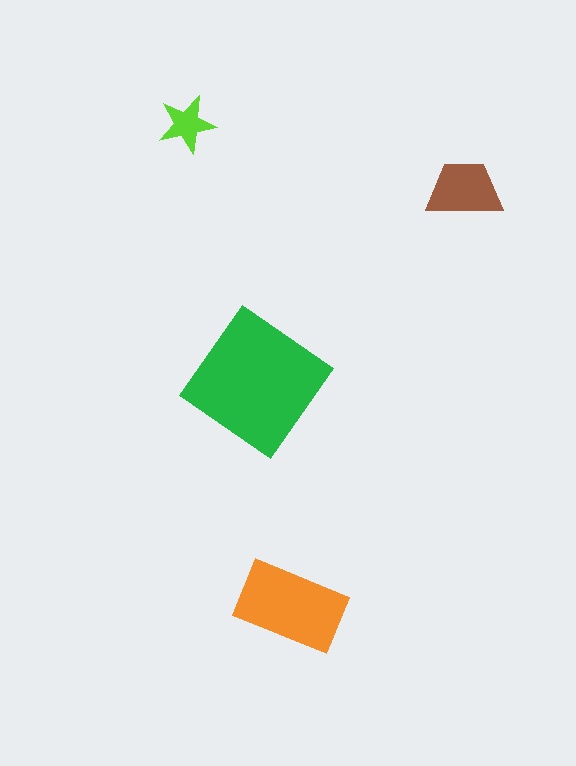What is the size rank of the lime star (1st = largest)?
4th.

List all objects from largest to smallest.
The green diamond, the orange rectangle, the brown trapezoid, the lime star.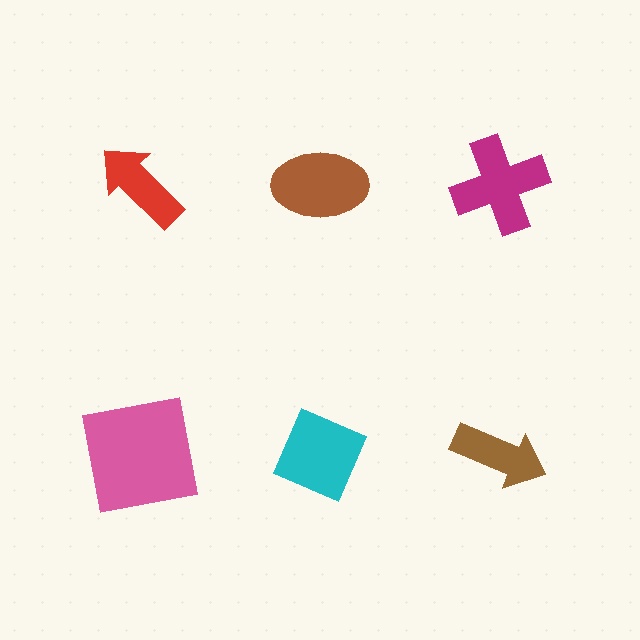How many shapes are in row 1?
3 shapes.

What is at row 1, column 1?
A red arrow.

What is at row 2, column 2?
A cyan diamond.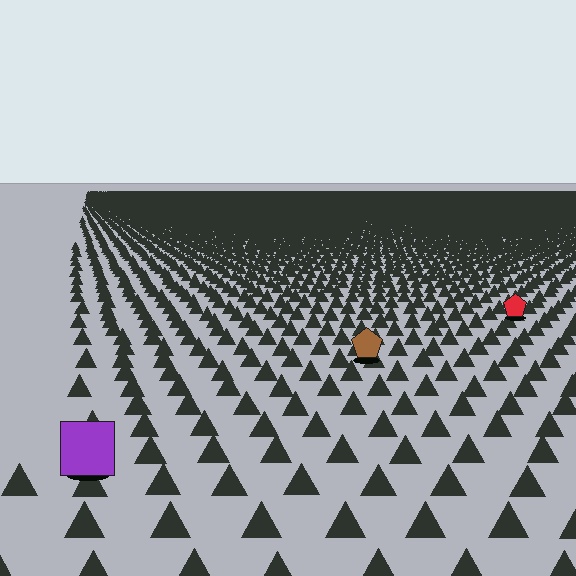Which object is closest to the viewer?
The purple square is closest. The texture marks near it are larger and more spread out.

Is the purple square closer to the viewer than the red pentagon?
Yes. The purple square is closer — you can tell from the texture gradient: the ground texture is coarser near it.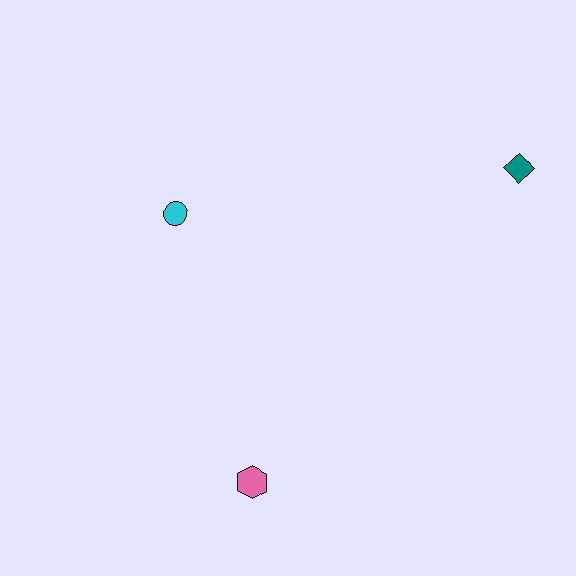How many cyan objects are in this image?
There is 1 cyan object.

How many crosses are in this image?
There are no crosses.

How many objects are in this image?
There are 3 objects.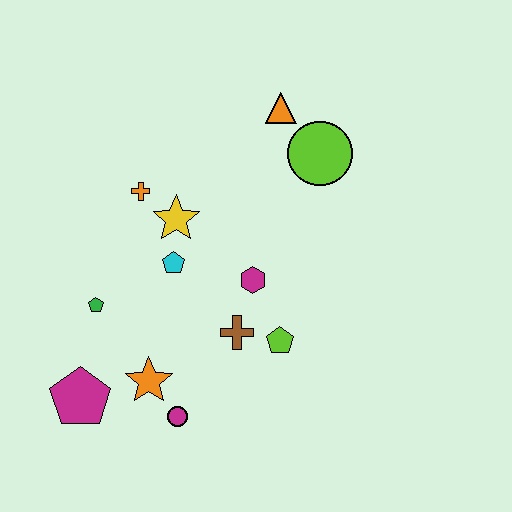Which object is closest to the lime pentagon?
The brown cross is closest to the lime pentagon.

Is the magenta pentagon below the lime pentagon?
Yes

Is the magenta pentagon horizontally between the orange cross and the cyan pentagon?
No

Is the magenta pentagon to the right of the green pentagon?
No